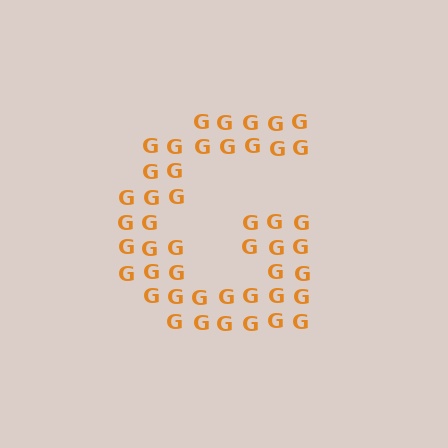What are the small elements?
The small elements are letter G's.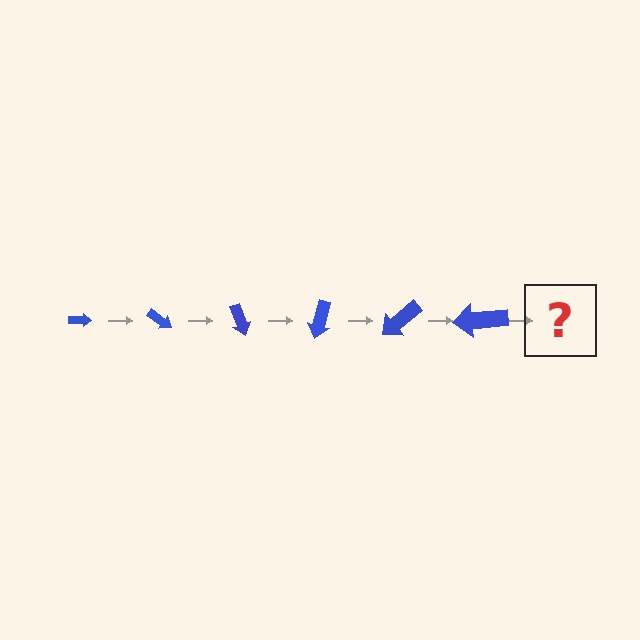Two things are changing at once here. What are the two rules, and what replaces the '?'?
The two rules are that the arrow grows larger each step and it rotates 35 degrees each step. The '?' should be an arrow, larger than the previous one and rotated 210 degrees from the start.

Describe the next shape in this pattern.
It should be an arrow, larger than the previous one and rotated 210 degrees from the start.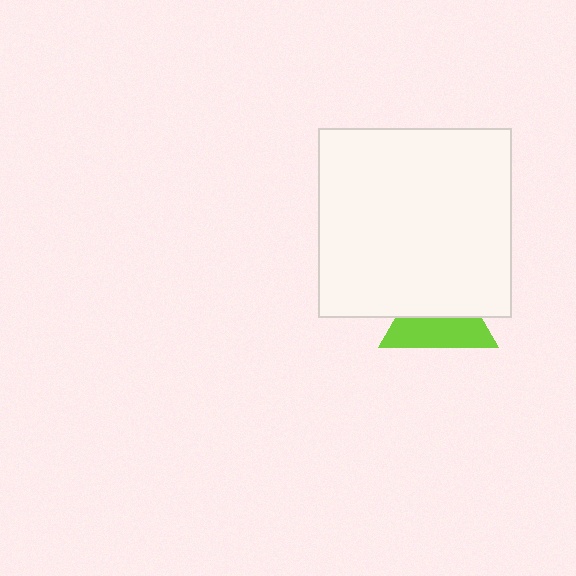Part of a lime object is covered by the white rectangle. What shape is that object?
It is a triangle.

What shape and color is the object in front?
The object in front is a white rectangle.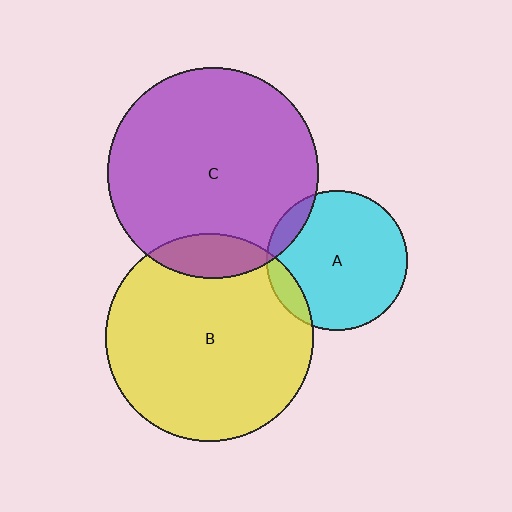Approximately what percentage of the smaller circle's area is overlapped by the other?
Approximately 10%.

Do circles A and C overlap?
Yes.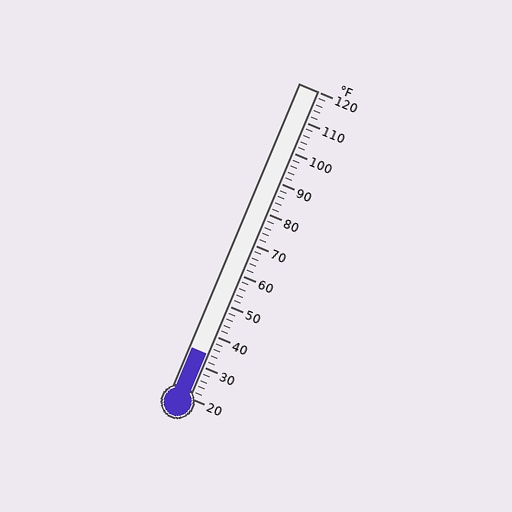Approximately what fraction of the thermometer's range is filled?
The thermometer is filled to approximately 15% of its range.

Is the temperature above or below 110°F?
The temperature is below 110°F.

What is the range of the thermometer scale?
The thermometer scale ranges from 20°F to 120°F.